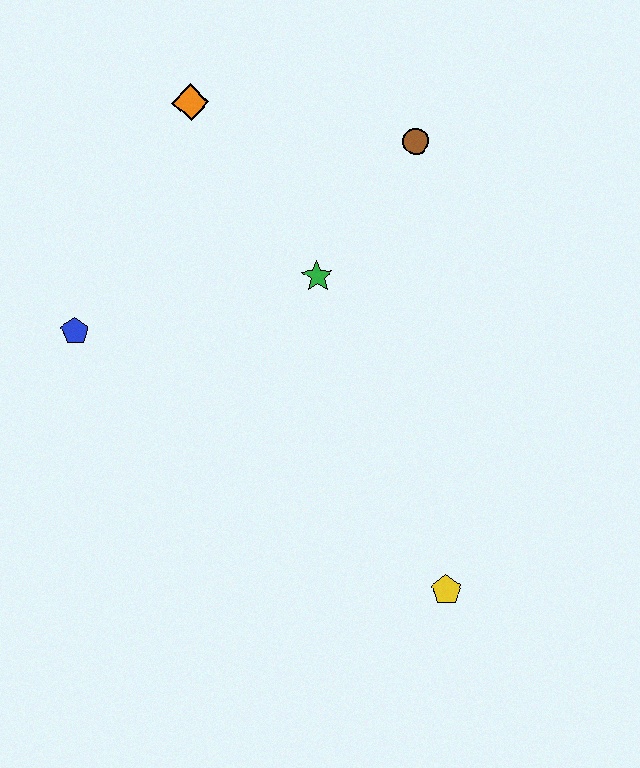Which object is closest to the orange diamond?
The green star is closest to the orange diamond.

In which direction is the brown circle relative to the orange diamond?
The brown circle is to the right of the orange diamond.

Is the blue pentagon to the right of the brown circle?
No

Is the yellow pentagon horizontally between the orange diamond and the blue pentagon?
No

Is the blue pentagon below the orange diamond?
Yes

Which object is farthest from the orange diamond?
The yellow pentagon is farthest from the orange diamond.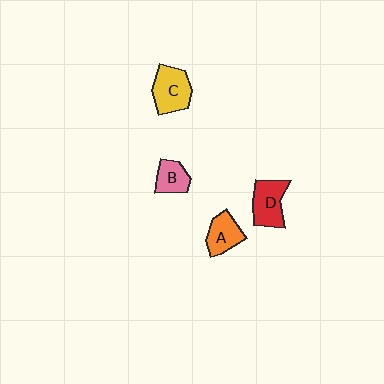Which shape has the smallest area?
Shape B (pink).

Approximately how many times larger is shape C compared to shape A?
Approximately 1.3 times.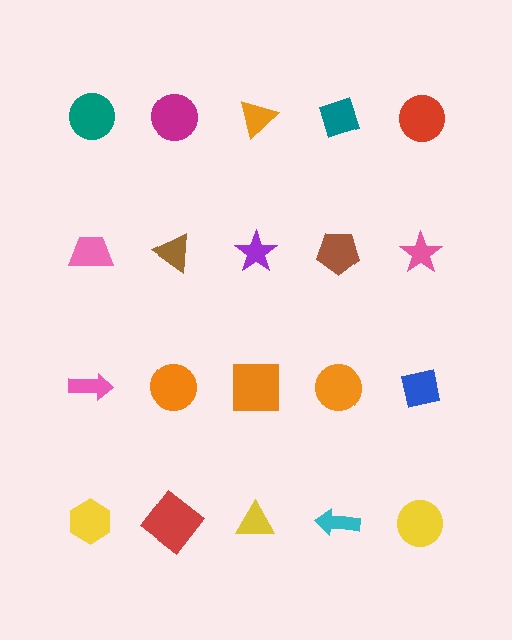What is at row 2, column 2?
A brown triangle.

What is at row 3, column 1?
A pink arrow.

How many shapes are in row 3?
5 shapes.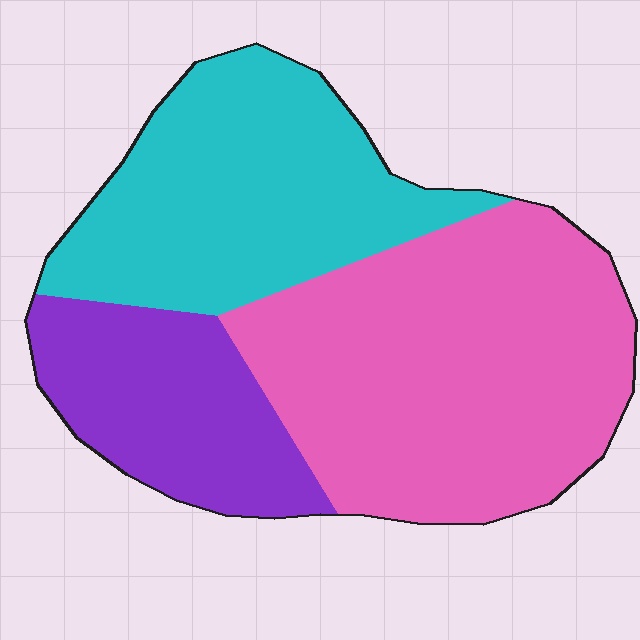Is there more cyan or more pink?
Pink.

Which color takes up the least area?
Purple, at roughly 20%.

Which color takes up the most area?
Pink, at roughly 45%.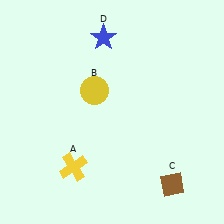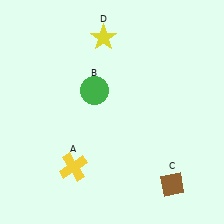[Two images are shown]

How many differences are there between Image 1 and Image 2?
There are 2 differences between the two images.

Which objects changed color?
B changed from yellow to green. D changed from blue to yellow.